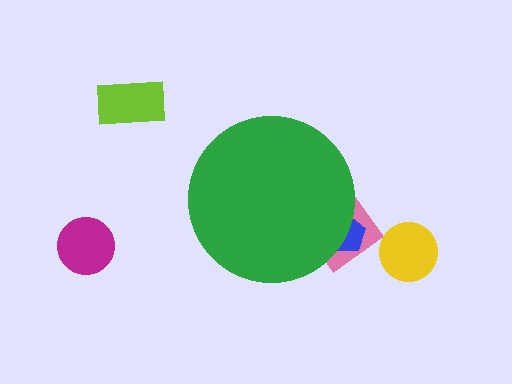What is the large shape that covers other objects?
A green circle.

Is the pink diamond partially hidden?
Yes, the pink diamond is partially hidden behind the green circle.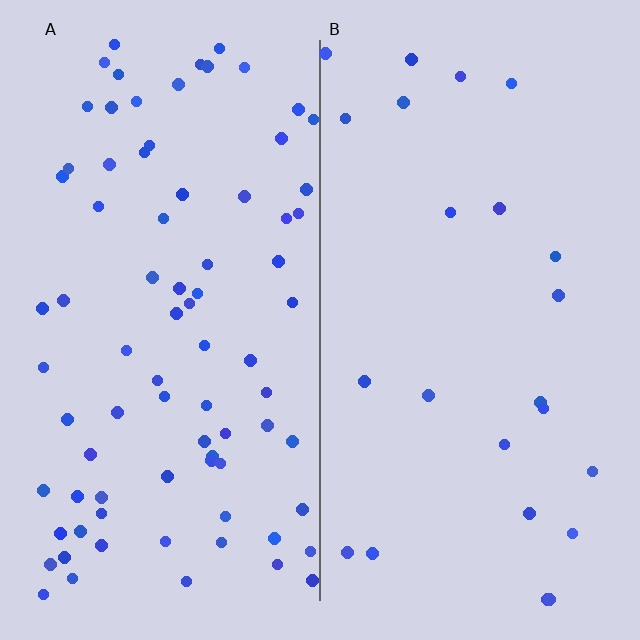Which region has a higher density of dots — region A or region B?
A (the left).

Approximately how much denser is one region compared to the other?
Approximately 3.4× — region A over region B.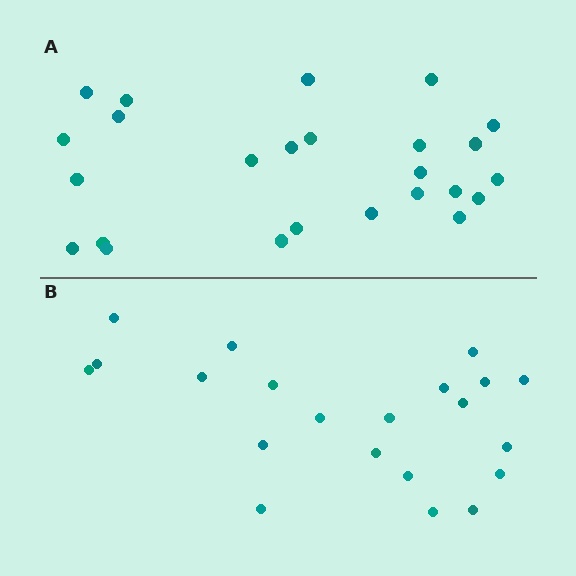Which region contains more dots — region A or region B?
Region A (the top region) has more dots.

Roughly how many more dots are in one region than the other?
Region A has about 4 more dots than region B.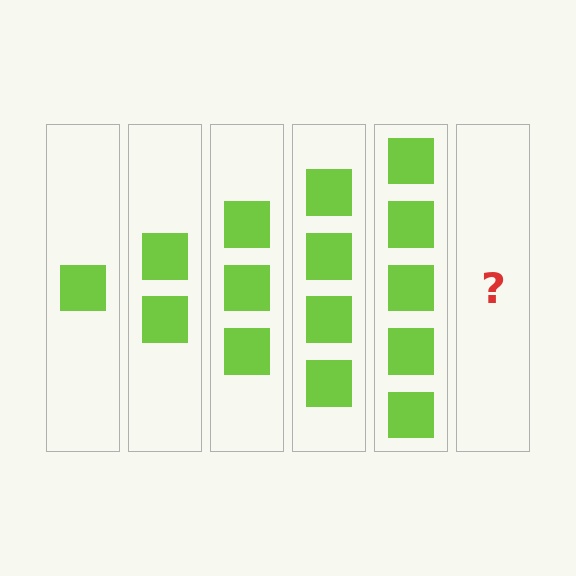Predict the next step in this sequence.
The next step is 6 squares.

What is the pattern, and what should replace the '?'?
The pattern is that each step adds one more square. The '?' should be 6 squares.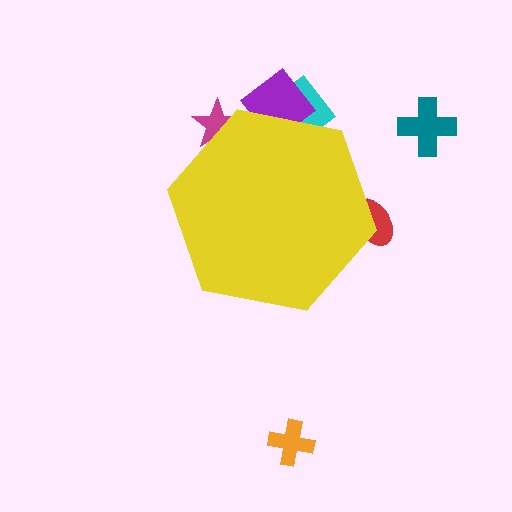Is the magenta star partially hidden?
Yes, the magenta star is partially hidden behind the yellow hexagon.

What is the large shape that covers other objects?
A yellow hexagon.